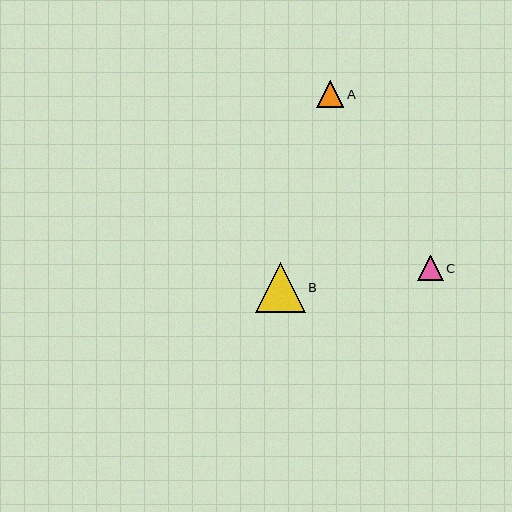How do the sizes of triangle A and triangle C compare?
Triangle A and triangle C are approximately the same size.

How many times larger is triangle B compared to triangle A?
Triangle B is approximately 1.8 times the size of triangle A.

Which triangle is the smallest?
Triangle C is the smallest with a size of approximately 26 pixels.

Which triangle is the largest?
Triangle B is the largest with a size of approximately 49 pixels.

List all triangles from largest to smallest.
From largest to smallest: B, A, C.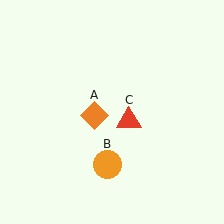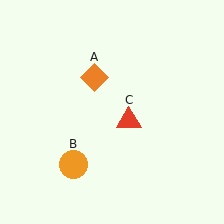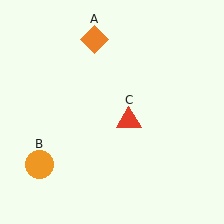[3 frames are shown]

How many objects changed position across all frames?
2 objects changed position: orange diamond (object A), orange circle (object B).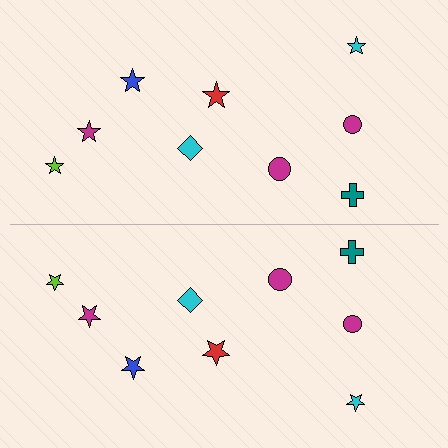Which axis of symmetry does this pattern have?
The pattern has a horizontal axis of symmetry running through the center of the image.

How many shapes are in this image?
There are 18 shapes in this image.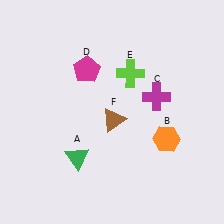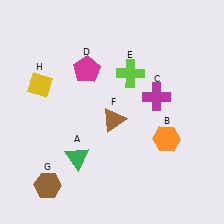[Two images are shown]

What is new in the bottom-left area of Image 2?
A brown hexagon (G) was added in the bottom-left area of Image 2.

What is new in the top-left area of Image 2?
A yellow diamond (H) was added in the top-left area of Image 2.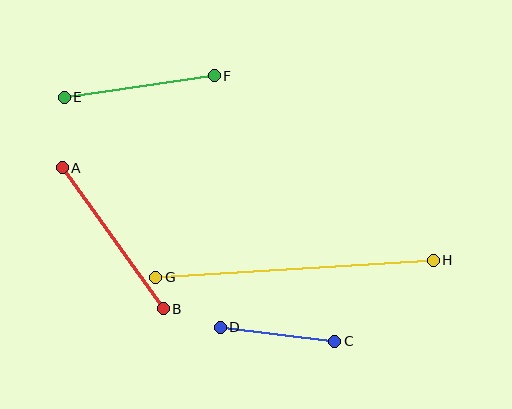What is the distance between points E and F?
The distance is approximately 152 pixels.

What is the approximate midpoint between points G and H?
The midpoint is at approximately (294, 269) pixels.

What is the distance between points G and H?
The distance is approximately 278 pixels.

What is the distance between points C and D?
The distance is approximately 115 pixels.